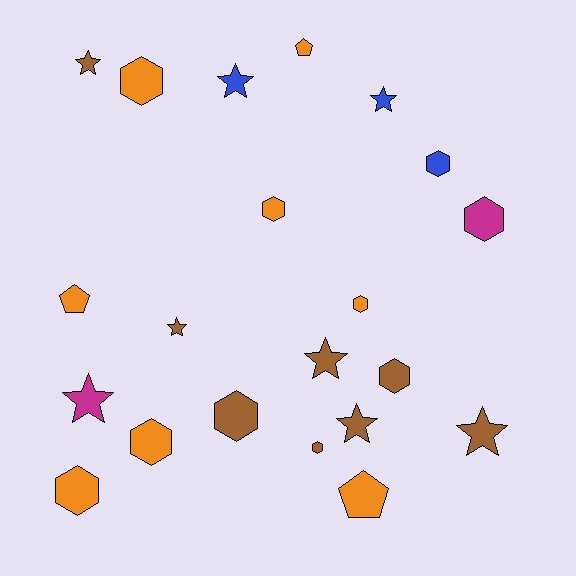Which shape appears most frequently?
Hexagon, with 10 objects.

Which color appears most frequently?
Brown, with 8 objects.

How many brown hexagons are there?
There are 3 brown hexagons.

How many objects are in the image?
There are 21 objects.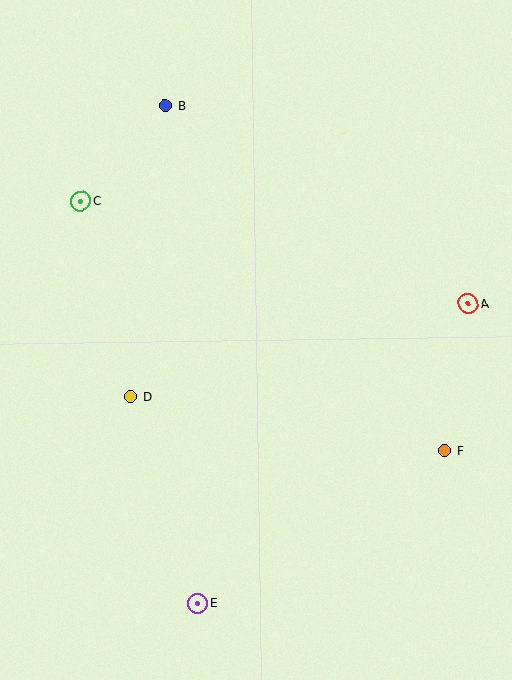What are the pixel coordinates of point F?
Point F is at (445, 451).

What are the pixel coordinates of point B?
Point B is at (165, 106).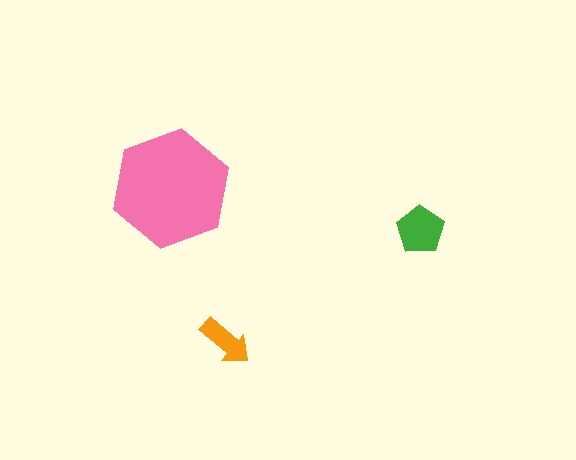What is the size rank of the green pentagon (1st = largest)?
2nd.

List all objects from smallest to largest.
The orange arrow, the green pentagon, the pink hexagon.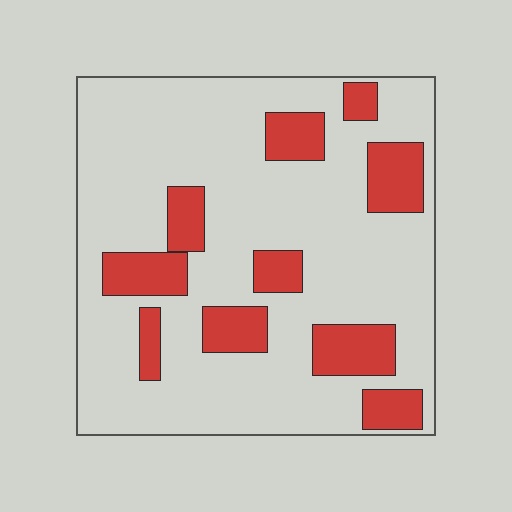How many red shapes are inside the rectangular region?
10.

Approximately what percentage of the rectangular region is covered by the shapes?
Approximately 20%.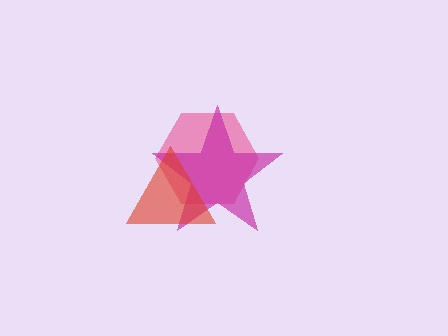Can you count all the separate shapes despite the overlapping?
Yes, there are 3 separate shapes.